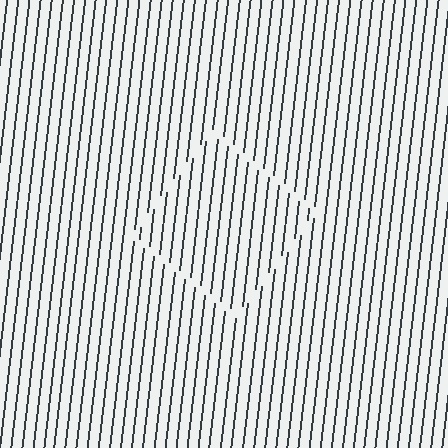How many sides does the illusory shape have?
4 sides — the line-ends trace a square.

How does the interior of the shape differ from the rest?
The interior of the shape contains the same grating, shifted by half a period — the contour is defined by the phase discontinuity where line-ends from the inner and outer gratings abut.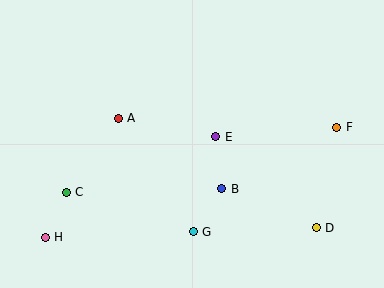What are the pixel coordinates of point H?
Point H is at (45, 237).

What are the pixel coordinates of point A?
Point A is at (118, 118).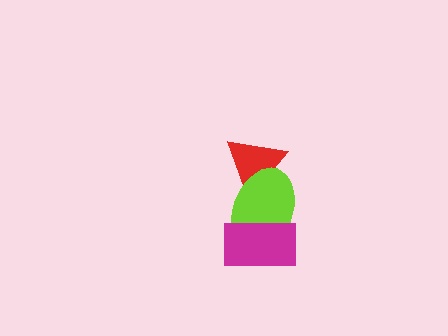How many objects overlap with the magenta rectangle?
1 object overlaps with the magenta rectangle.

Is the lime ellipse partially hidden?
Yes, it is partially covered by another shape.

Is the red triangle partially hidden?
Yes, it is partially covered by another shape.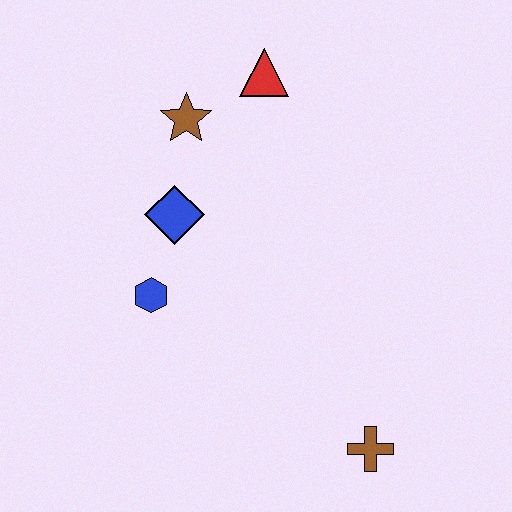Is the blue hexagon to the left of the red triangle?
Yes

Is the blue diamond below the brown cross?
No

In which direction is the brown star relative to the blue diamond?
The brown star is above the blue diamond.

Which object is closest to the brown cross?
The blue hexagon is closest to the brown cross.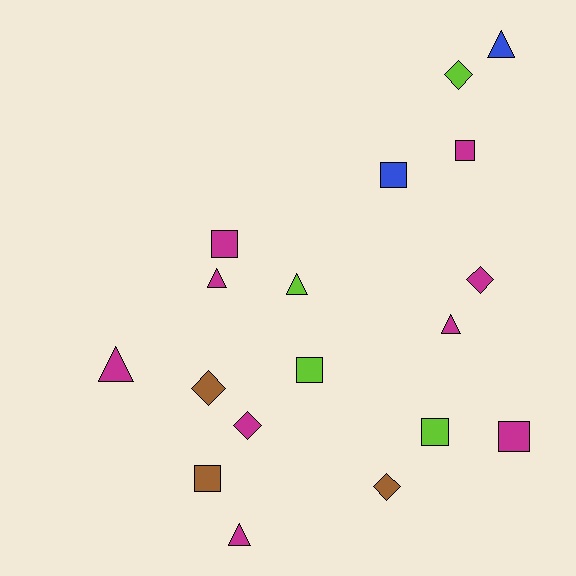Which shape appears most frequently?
Square, with 7 objects.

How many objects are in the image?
There are 18 objects.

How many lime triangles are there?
There is 1 lime triangle.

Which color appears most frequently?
Magenta, with 9 objects.